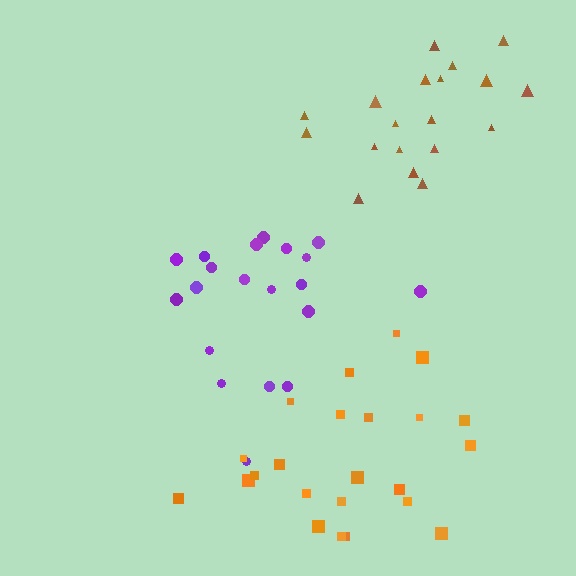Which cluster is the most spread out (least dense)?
Purple.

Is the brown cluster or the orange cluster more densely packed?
Brown.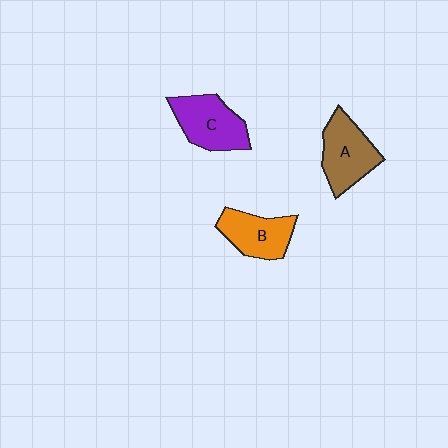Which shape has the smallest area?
Shape B (orange).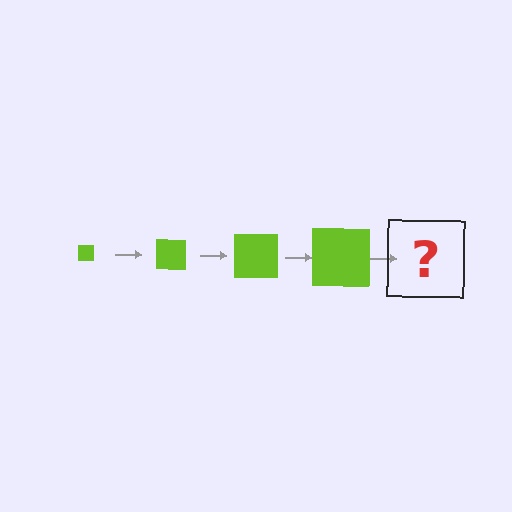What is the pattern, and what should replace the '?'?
The pattern is that the square gets progressively larger each step. The '?' should be a lime square, larger than the previous one.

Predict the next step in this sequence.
The next step is a lime square, larger than the previous one.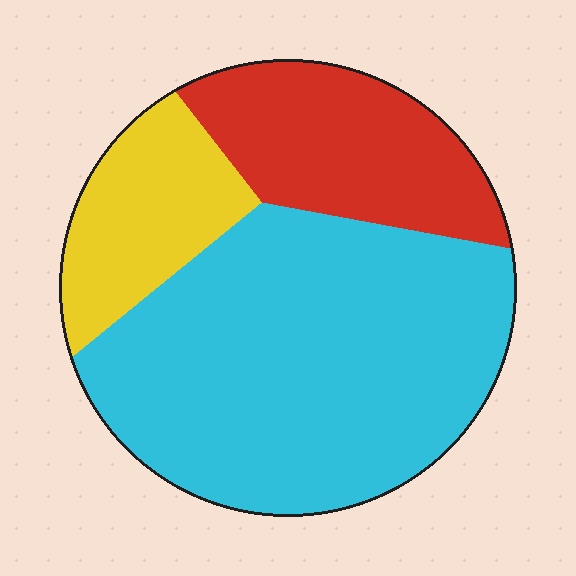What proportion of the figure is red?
Red takes up between a sixth and a third of the figure.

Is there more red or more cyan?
Cyan.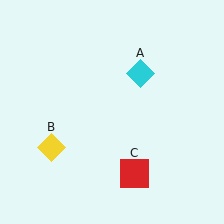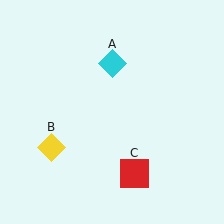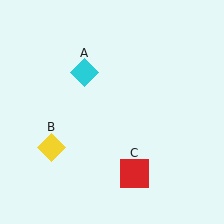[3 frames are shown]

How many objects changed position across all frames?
1 object changed position: cyan diamond (object A).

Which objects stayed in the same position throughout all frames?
Yellow diamond (object B) and red square (object C) remained stationary.